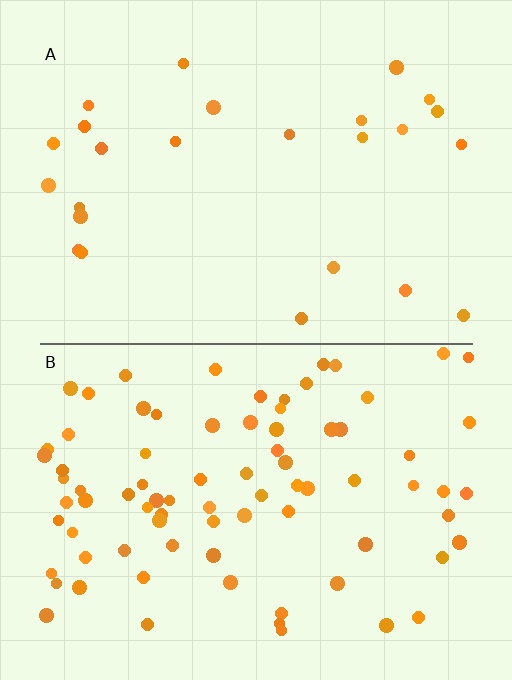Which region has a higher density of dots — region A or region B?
B (the bottom).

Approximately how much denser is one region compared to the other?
Approximately 3.3× — region B over region A.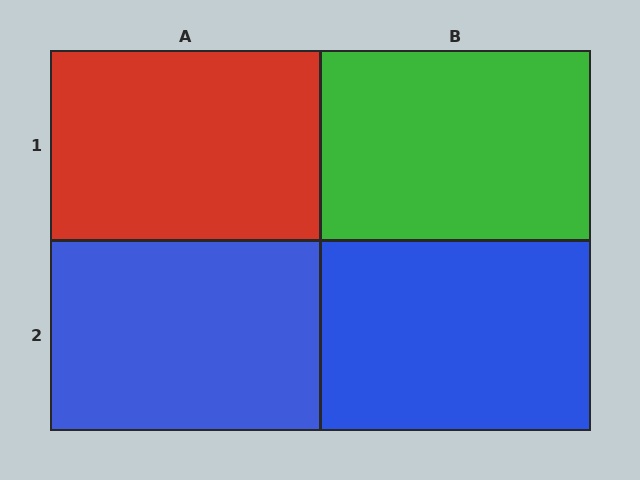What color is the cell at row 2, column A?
Blue.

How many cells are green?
1 cell is green.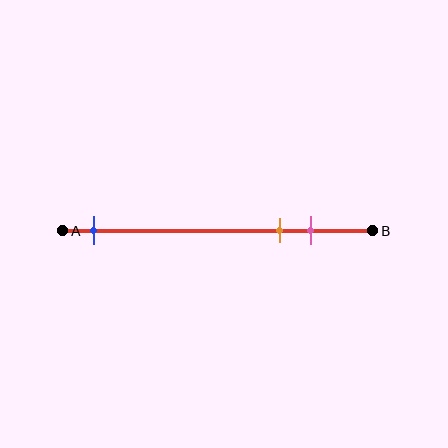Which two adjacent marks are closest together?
The orange and pink marks are the closest adjacent pair.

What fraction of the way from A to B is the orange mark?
The orange mark is approximately 70% (0.7) of the way from A to B.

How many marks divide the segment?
There are 3 marks dividing the segment.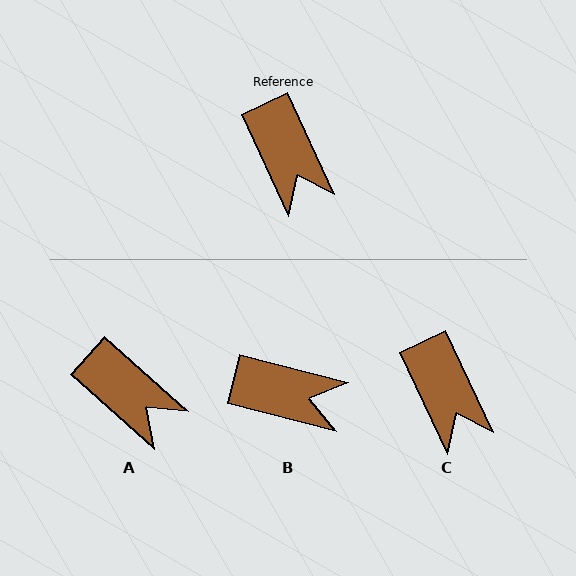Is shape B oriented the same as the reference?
No, it is off by about 50 degrees.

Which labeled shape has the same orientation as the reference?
C.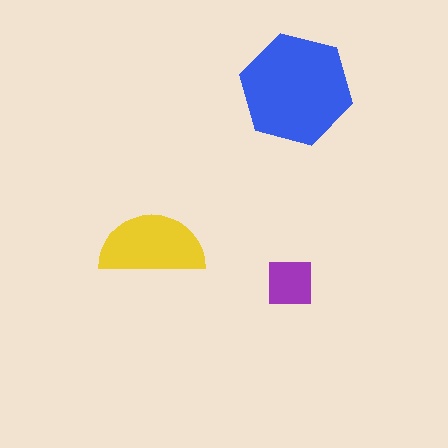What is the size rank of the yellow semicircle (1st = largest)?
2nd.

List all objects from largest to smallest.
The blue hexagon, the yellow semicircle, the purple square.